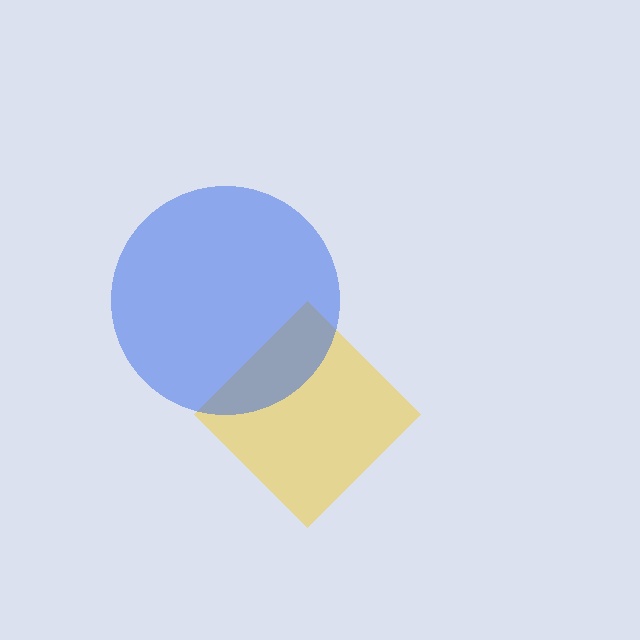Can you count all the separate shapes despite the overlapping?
Yes, there are 2 separate shapes.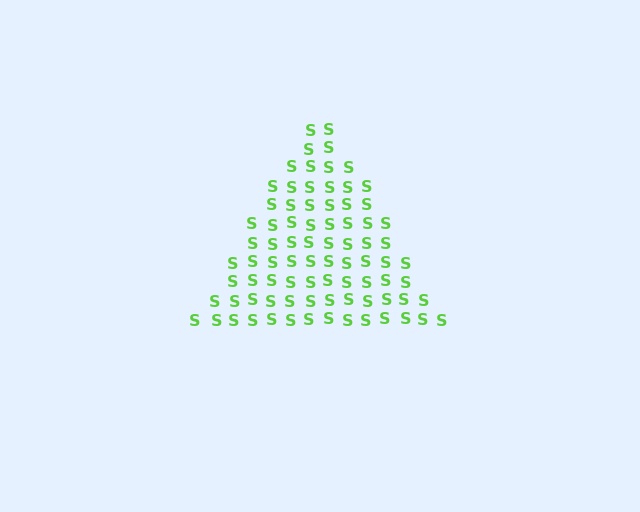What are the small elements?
The small elements are letter S's.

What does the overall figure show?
The overall figure shows a triangle.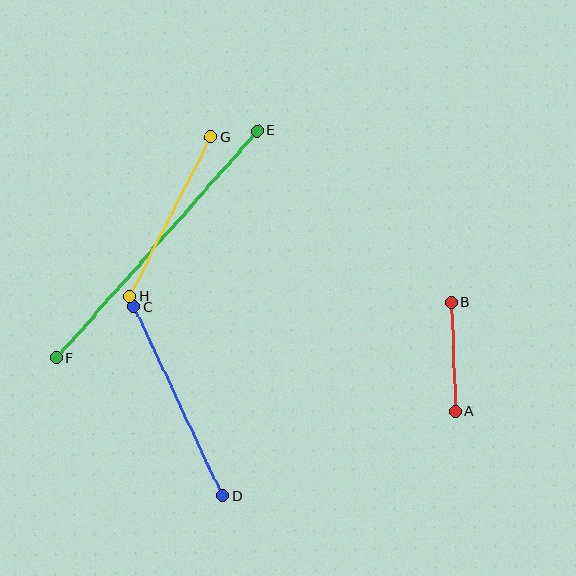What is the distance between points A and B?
The distance is approximately 109 pixels.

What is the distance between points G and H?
The distance is approximately 178 pixels.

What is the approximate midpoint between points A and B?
The midpoint is at approximately (453, 357) pixels.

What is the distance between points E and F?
The distance is approximately 303 pixels.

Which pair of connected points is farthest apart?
Points E and F are farthest apart.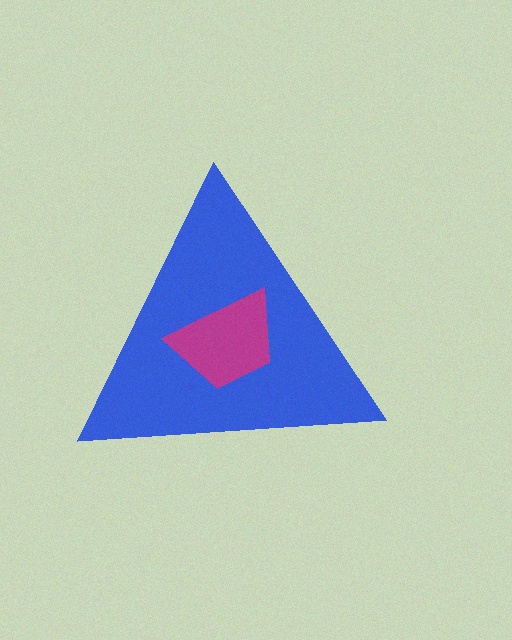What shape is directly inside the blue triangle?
The magenta trapezoid.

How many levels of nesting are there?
2.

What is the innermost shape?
The magenta trapezoid.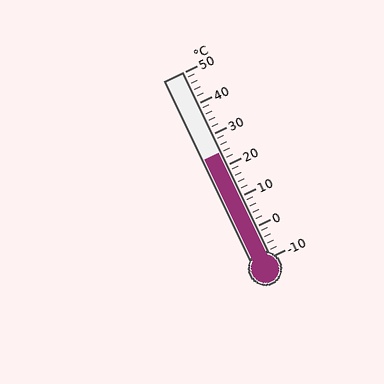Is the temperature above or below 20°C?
The temperature is above 20°C.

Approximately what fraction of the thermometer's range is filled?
The thermometer is filled to approximately 55% of its range.